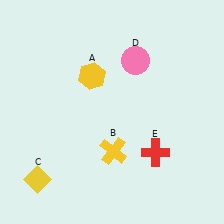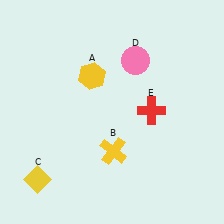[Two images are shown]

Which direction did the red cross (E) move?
The red cross (E) moved up.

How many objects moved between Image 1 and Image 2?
1 object moved between the two images.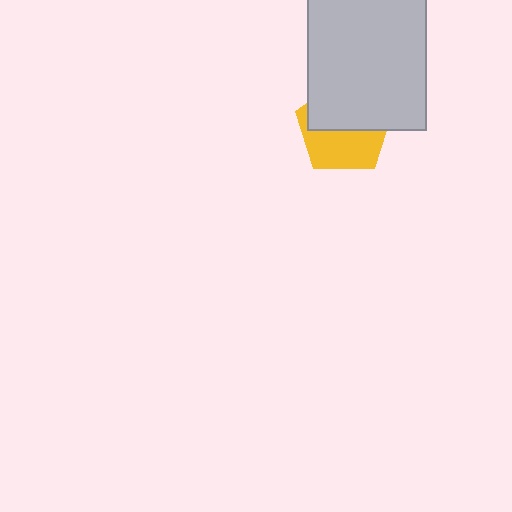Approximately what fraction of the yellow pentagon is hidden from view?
Roughly 53% of the yellow pentagon is hidden behind the light gray rectangle.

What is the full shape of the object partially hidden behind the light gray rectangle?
The partially hidden object is a yellow pentagon.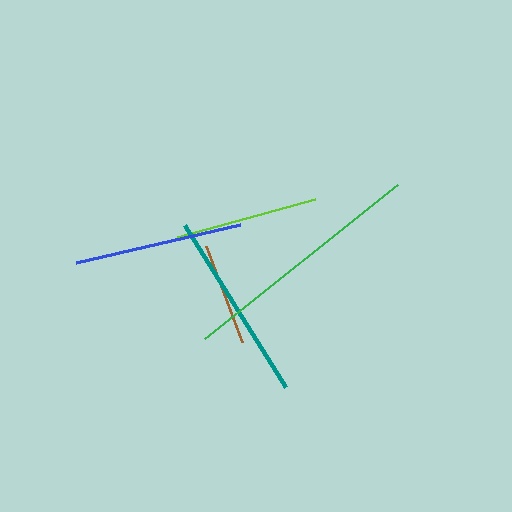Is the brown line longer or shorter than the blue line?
The blue line is longer than the brown line.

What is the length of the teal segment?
The teal segment is approximately 190 pixels long.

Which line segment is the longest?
The green line is the longest at approximately 248 pixels.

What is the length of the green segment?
The green segment is approximately 248 pixels long.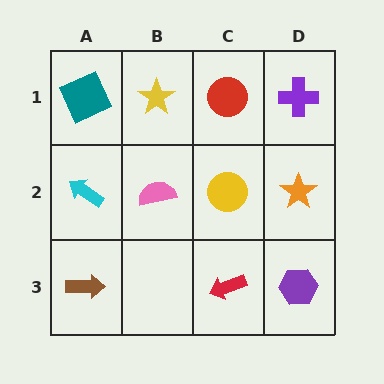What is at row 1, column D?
A purple cross.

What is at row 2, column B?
A pink semicircle.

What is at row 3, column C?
A red arrow.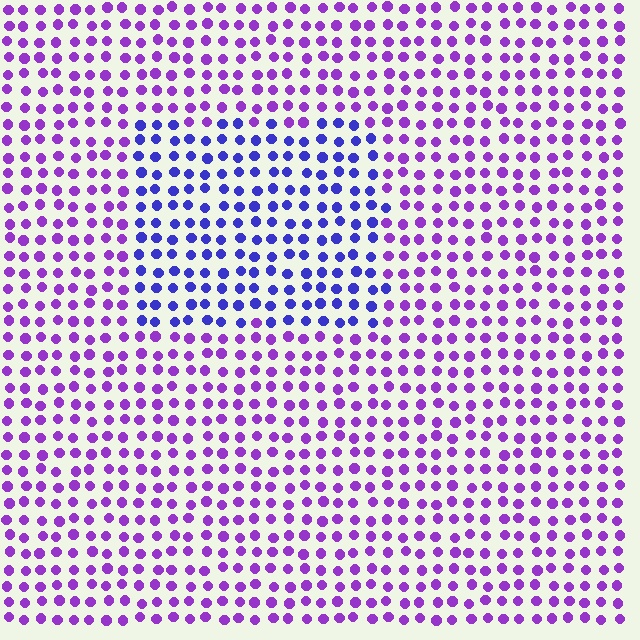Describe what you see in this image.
The image is filled with small purple elements in a uniform arrangement. A rectangle-shaped region is visible where the elements are tinted to a slightly different hue, forming a subtle color boundary.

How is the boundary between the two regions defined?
The boundary is defined purely by a slight shift in hue (about 38 degrees). Spacing, size, and orientation are identical on both sides.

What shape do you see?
I see a rectangle.